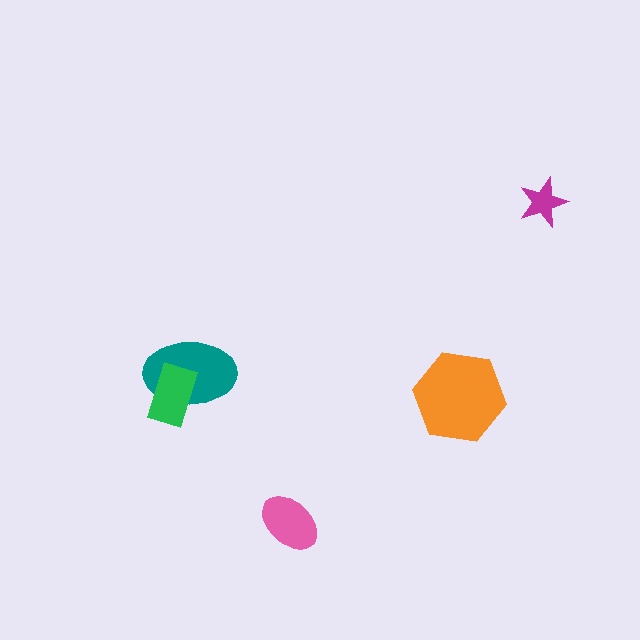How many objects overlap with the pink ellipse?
0 objects overlap with the pink ellipse.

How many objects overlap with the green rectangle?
1 object overlaps with the green rectangle.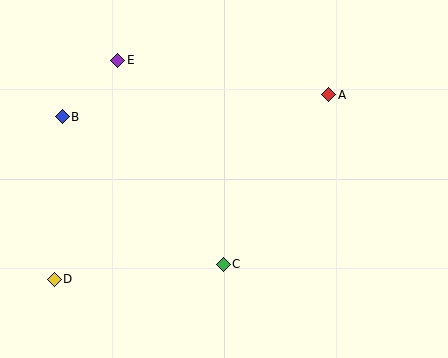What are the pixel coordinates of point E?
Point E is at (118, 60).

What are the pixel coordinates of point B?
Point B is at (62, 117).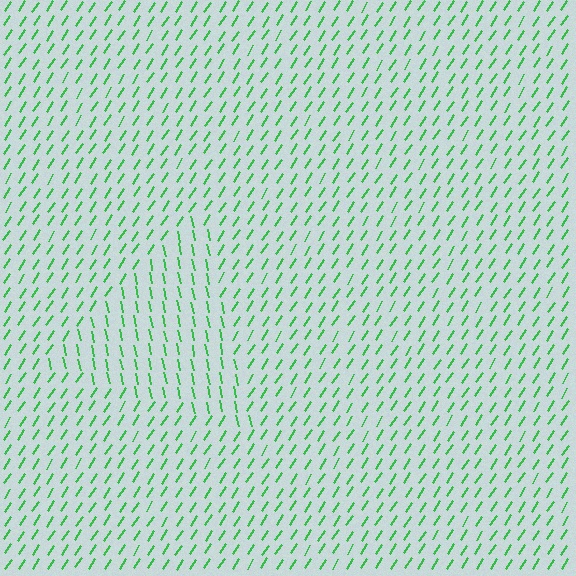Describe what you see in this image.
The image is filled with small green line segments. A triangle region in the image has lines oriented differently from the surrounding lines, creating a visible texture boundary.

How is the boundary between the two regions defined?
The boundary is defined purely by a change in line orientation (approximately 45 degrees difference). All lines are the same color and thickness.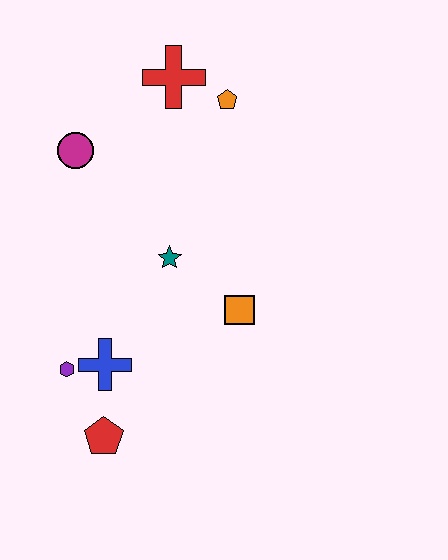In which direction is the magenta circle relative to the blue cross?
The magenta circle is above the blue cross.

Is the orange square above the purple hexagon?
Yes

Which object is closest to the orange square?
The teal star is closest to the orange square.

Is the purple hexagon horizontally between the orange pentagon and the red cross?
No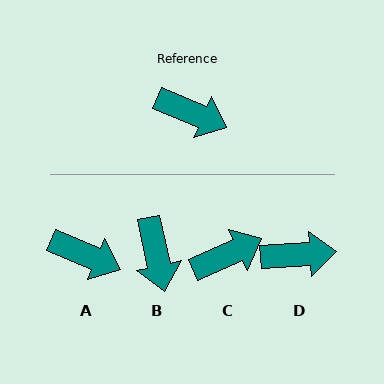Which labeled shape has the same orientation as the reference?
A.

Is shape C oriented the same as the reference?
No, it is off by about 48 degrees.